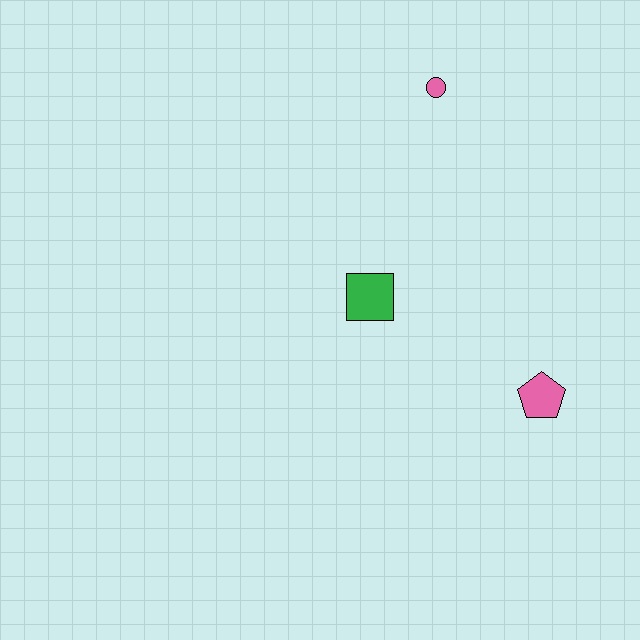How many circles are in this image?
There is 1 circle.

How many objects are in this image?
There are 3 objects.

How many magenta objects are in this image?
There are no magenta objects.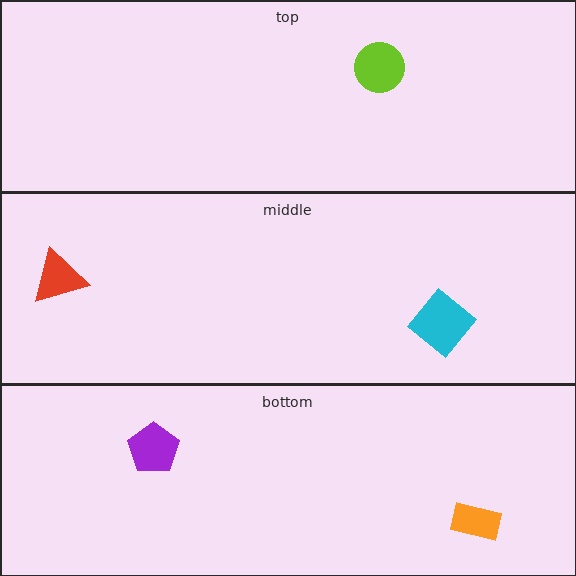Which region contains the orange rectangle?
The bottom region.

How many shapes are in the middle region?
2.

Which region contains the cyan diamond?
The middle region.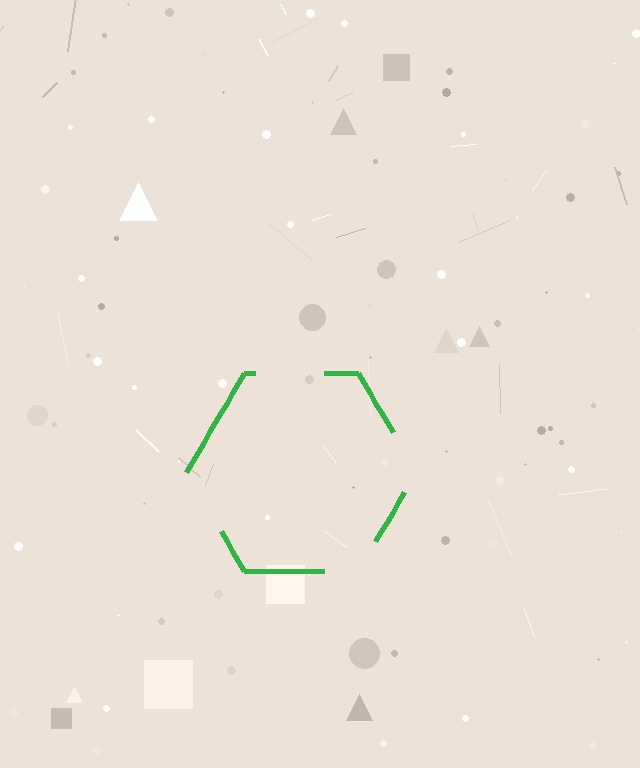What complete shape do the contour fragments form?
The contour fragments form a hexagon.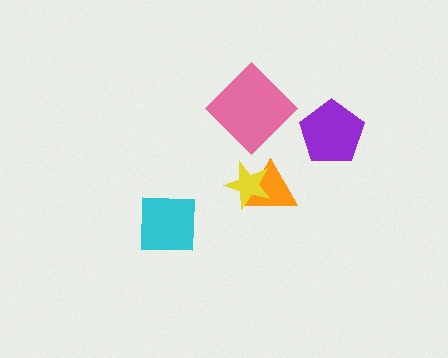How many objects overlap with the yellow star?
1 object overlaps with the yellow star.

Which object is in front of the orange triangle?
The yellow star is in front of the orange triangle.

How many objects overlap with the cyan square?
0 objects overlap with the cyan square.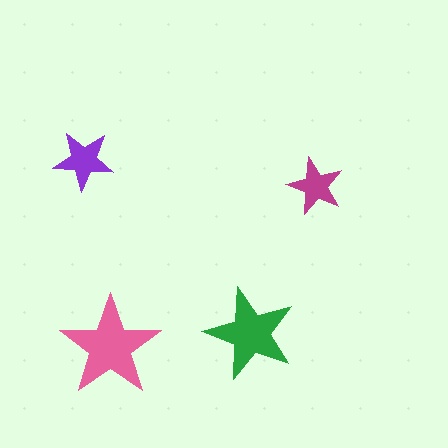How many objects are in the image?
There are 4 objects in the image.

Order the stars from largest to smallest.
the pink one, the green one, the purple one, the magenta one.